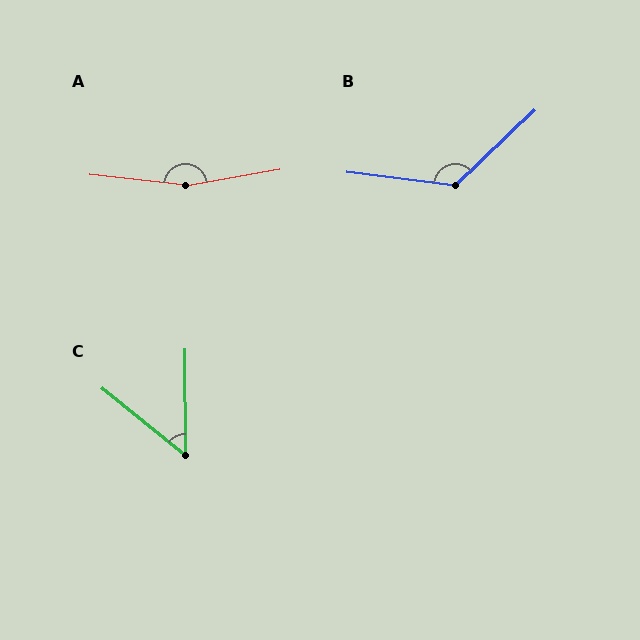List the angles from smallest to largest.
C (51°), B (129°), A (164°).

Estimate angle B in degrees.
Approximately 129 degrees.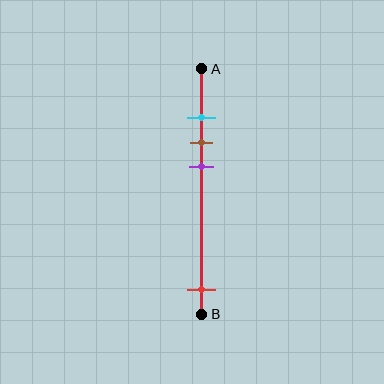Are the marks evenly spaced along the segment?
No, the marks are not evenly spaced.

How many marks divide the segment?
There are 4 marks dividing the segment.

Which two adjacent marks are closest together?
The cyan and brown marks are the closest adjacent pair.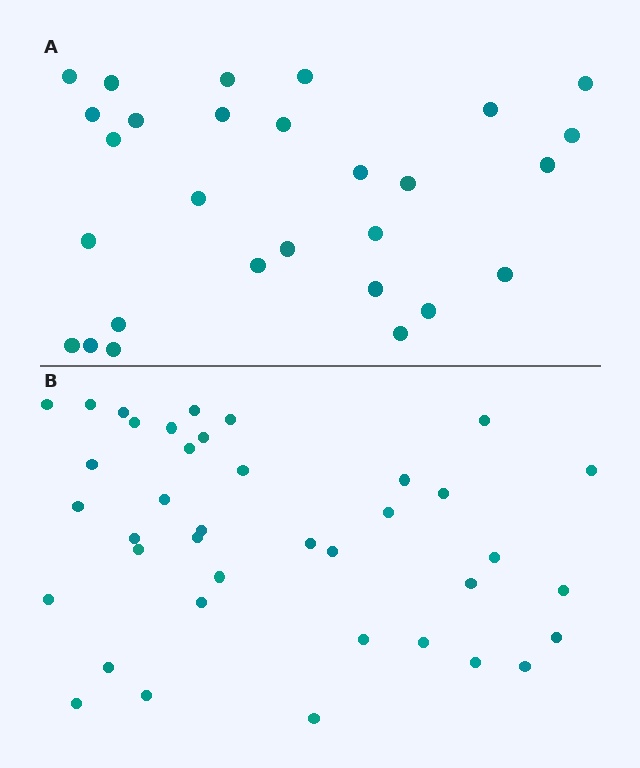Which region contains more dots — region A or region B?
Region B (the bottom region) has more dots.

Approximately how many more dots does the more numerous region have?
Region B has roughly 12 or so more dots than region A.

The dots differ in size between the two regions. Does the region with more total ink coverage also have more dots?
No. Region A has more total ink coverage because its dots are larger, but region B actually contains more individual dots. Total area can be misleading — the number of items is what matters here.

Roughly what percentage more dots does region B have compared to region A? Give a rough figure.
About 40% more.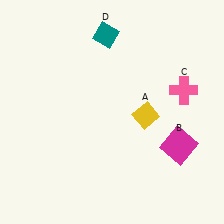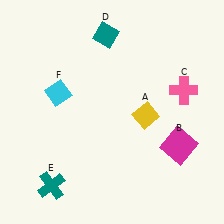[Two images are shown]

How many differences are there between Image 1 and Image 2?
There are 2 differences between the two images.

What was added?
A teal cross (E), a cyan diamond (F) were added in Image 2.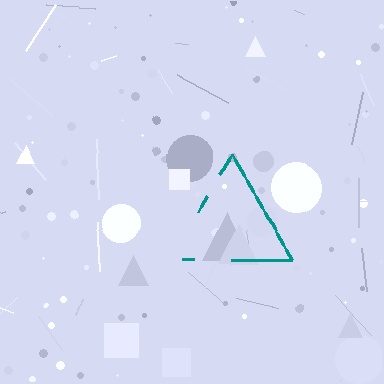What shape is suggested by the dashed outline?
The dashed outline suggests a triangle.